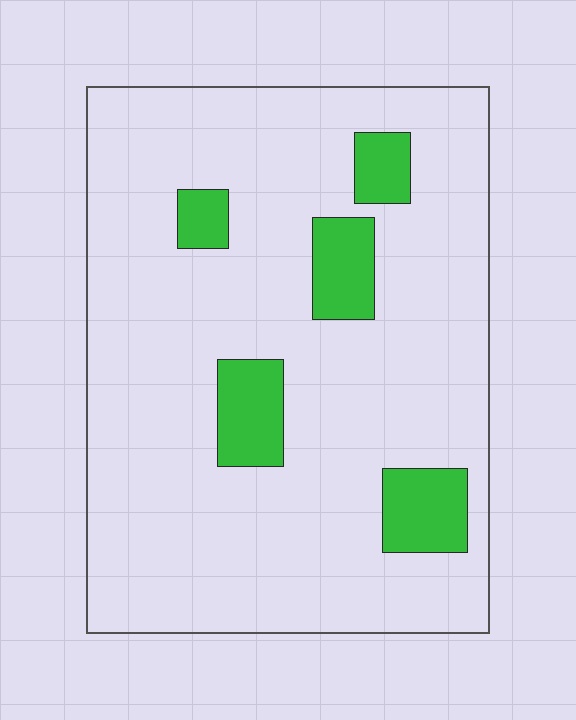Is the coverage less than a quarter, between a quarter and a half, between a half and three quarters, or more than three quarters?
Less than a quarter.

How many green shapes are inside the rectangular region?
5.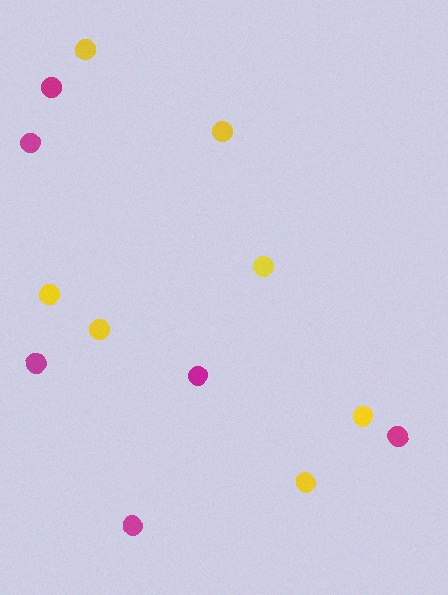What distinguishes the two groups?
There are 2 groups: one group of yellow circles (7) and one group of magenta circles (6).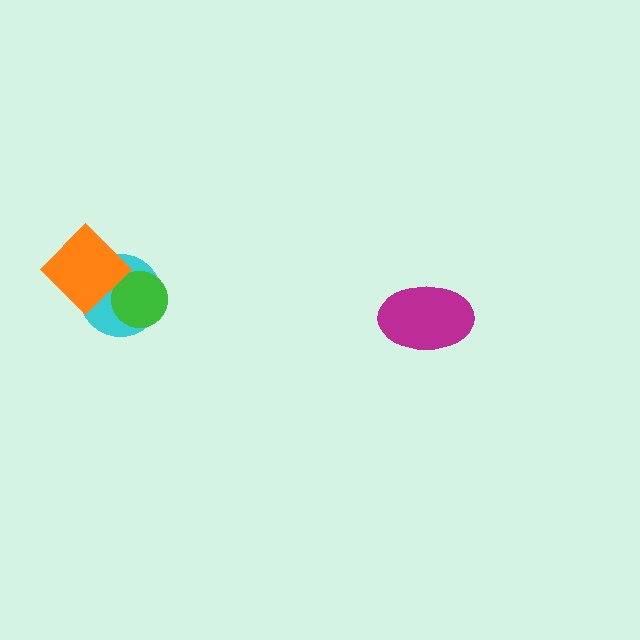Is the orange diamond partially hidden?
No, no other shape covers it.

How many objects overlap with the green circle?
2 objects overlap with the green circle.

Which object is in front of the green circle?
The orange diamond is in front of the green circle.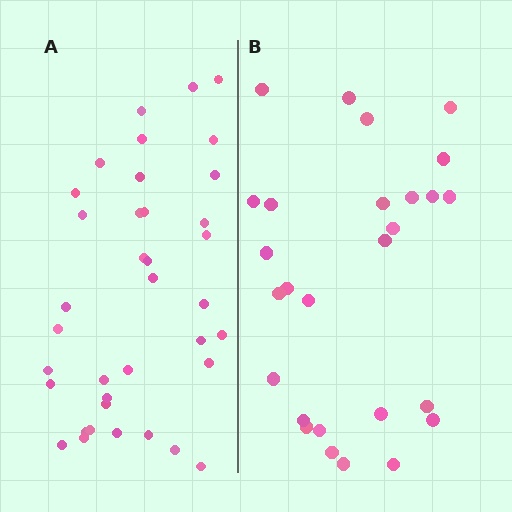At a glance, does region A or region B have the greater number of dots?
Region A (the left region) has more dots.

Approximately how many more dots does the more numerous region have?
Region A has roughly 10 or so more dots than region B.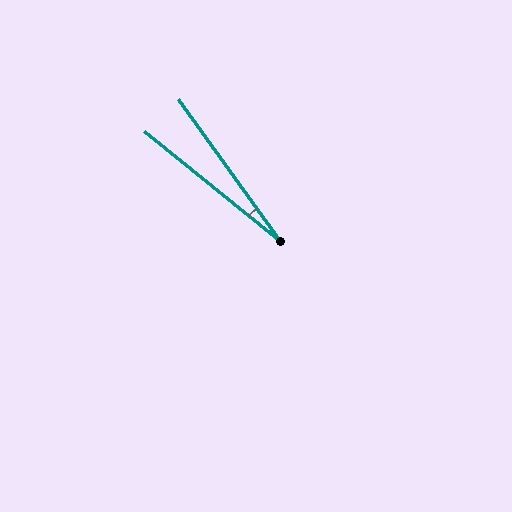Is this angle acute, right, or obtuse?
It is acute.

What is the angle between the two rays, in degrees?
Approximately 15 degrees.